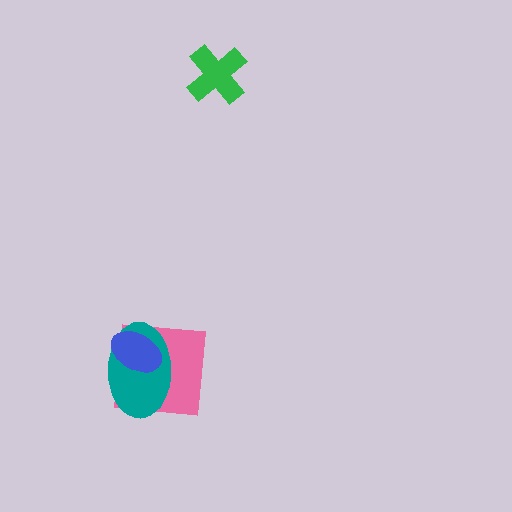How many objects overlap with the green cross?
0 objects overlap with the green cross.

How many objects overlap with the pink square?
2 objects overlap with the pink square.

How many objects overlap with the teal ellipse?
2 objects overlap with the teal ellipse.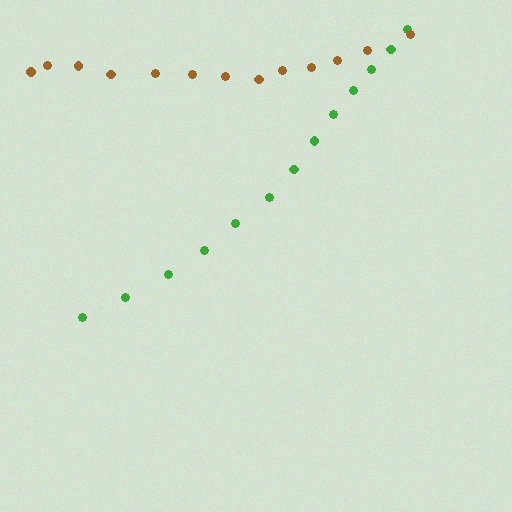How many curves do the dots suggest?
There are 2 distinct paths.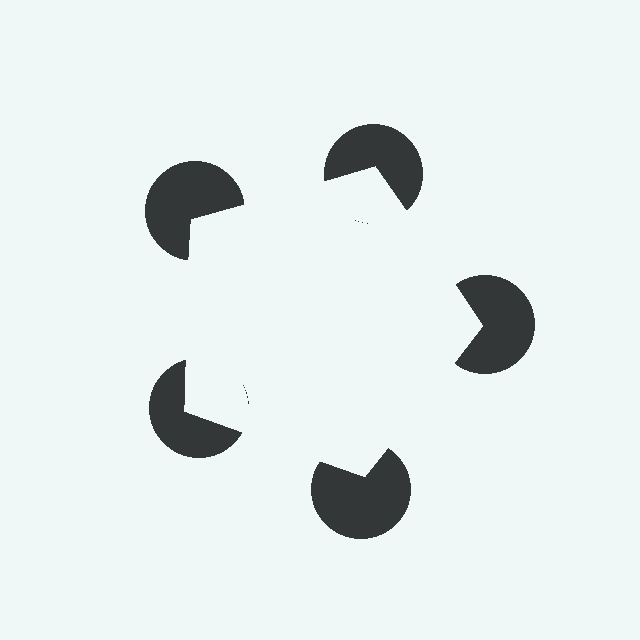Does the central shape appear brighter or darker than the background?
It typically appears slightly brighter than the background, even though no actual brightness change is drawn.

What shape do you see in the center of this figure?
An illusory pentagon — its edges are inferred from the aligned wedge cuts in the pac-man discs, not physically drawn.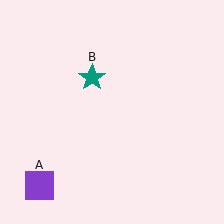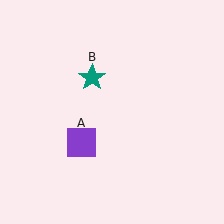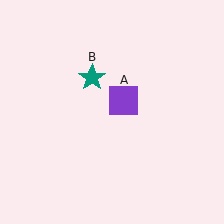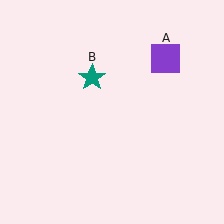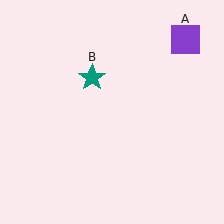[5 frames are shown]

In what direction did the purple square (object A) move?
The purple square (object A) moved up and to the right.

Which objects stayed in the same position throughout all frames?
Teal star (object B) remained stationary.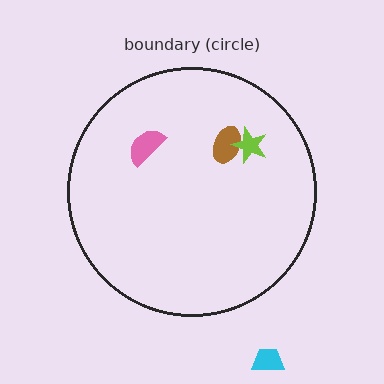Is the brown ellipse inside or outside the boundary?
Inside.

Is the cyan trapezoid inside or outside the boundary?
Outside.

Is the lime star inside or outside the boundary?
Inside.